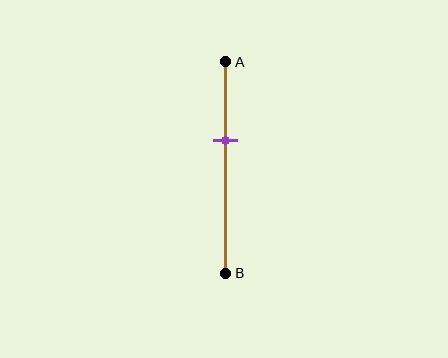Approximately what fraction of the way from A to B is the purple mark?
The purple mark is approximately 35% of the way from A to B.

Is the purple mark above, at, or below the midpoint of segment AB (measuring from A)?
The purple mark is above the midpoint of segment AB.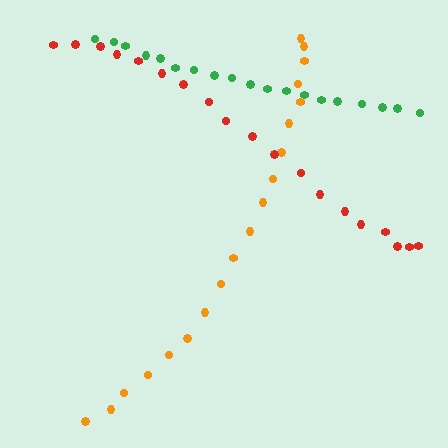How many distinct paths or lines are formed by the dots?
There are 3 distinct paths.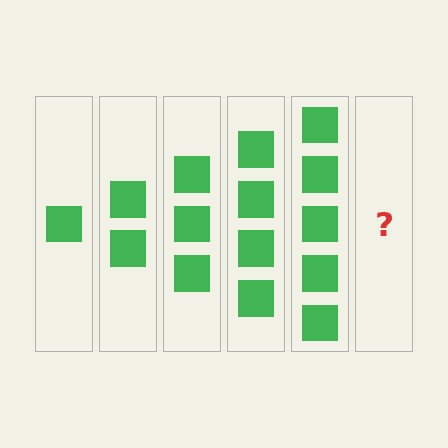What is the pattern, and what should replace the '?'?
The pattern is that each step adds one more square. The '?' should be 6 squares.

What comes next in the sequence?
The next element should be 6 squares.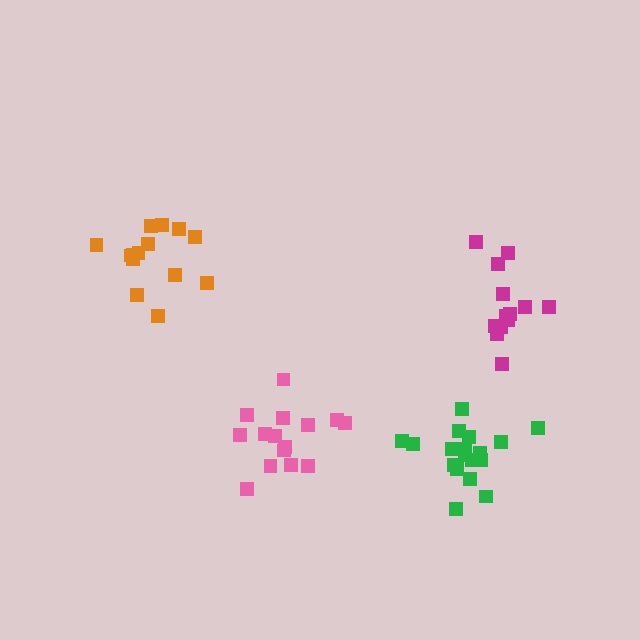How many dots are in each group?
Group 1: 14 dots, Group 2: 18 dots, Group 3: 14 dots, Group 4: 15 dots (61 total).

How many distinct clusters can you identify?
There are 4 distinct clusters.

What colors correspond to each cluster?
The clusters are colored: orange, green, magenta, pink.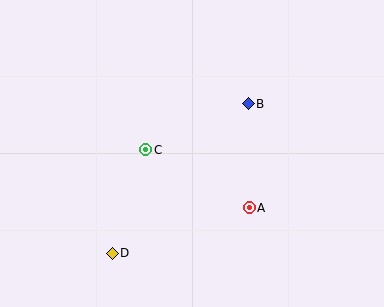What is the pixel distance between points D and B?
The distance between D and B is 202 pixels.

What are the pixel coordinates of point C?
Point C is at (146, 150).